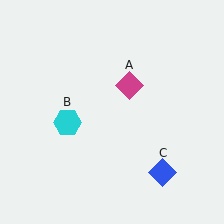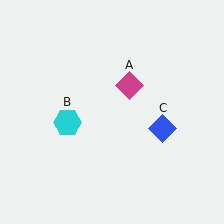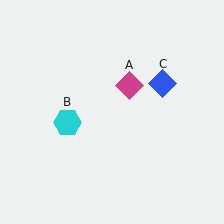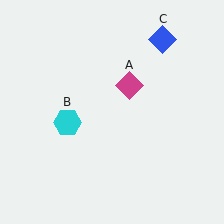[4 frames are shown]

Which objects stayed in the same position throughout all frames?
Magenta diamond (object A) and cyan hexagon (object B) remained stationary.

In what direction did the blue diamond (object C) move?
The blue diamond (object C) moved up.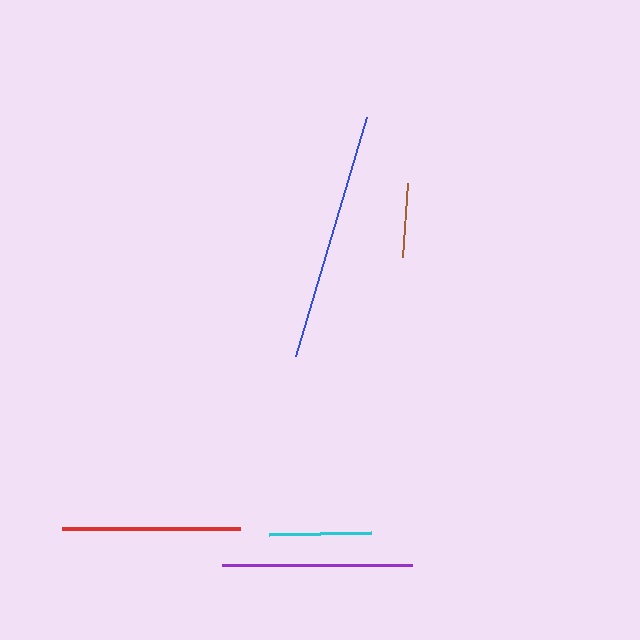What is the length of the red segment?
The red segment is approximately 178 pixels long.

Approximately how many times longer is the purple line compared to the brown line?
The purple line is approximately 2.6 times the length of the brown line.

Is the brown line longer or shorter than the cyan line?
The cyan line is longer than the brown line.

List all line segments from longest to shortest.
From longest to shortest: blue, purple, red, cyan, brown.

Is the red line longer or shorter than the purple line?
The purple line is longer than the red line.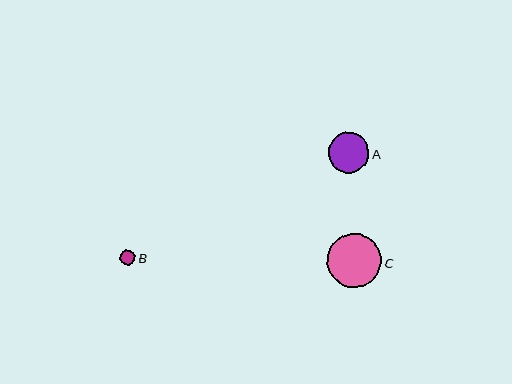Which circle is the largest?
Circle C is the largest with a size of approximately 55 pixels.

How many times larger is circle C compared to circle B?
Circle C is approximately 3.5 times the size of circle B.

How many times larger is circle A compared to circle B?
Circle A is approximately 2.6 times the size of circle B.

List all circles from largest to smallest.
From largest to smallest: C, A, B.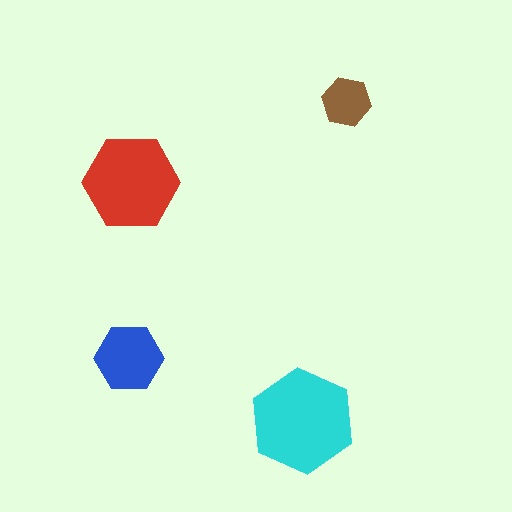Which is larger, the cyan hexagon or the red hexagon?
The cyan one.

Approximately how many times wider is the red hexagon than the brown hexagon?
About 2 times wider.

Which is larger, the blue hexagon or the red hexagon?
The red one.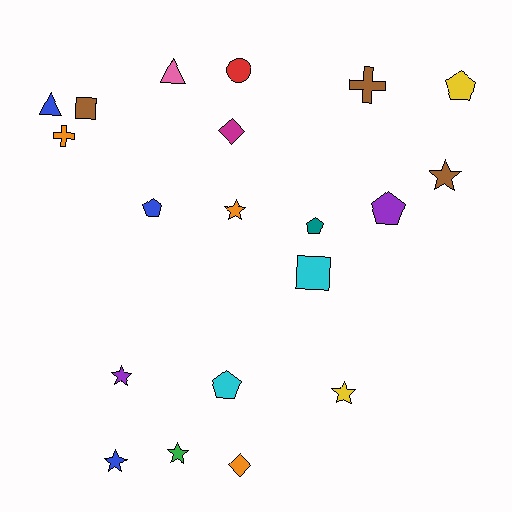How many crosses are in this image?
There are 2 crosses.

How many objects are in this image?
There are 20 objects.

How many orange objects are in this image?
There are 3 orange objects.